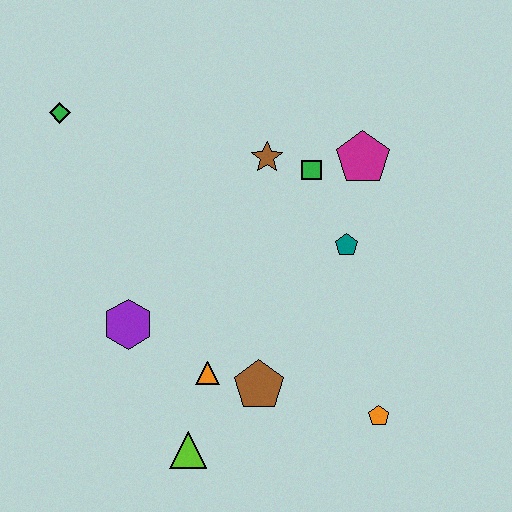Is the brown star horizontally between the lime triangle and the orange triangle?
No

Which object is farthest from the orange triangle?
The green diamond is farthest from the orange triangle.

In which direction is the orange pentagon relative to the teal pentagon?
The orange pentagon is below the teal pentagon.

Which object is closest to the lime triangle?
The orange triangle is closest to the lime triangle.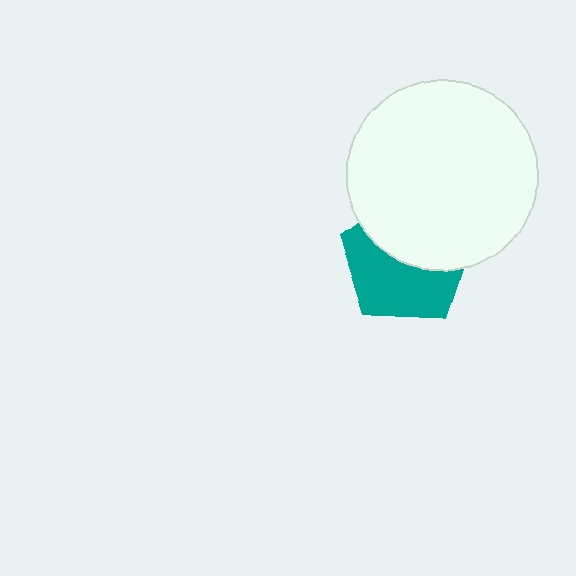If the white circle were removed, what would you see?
You would see the complete teal pentagon.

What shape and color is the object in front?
The object in front is a white circle.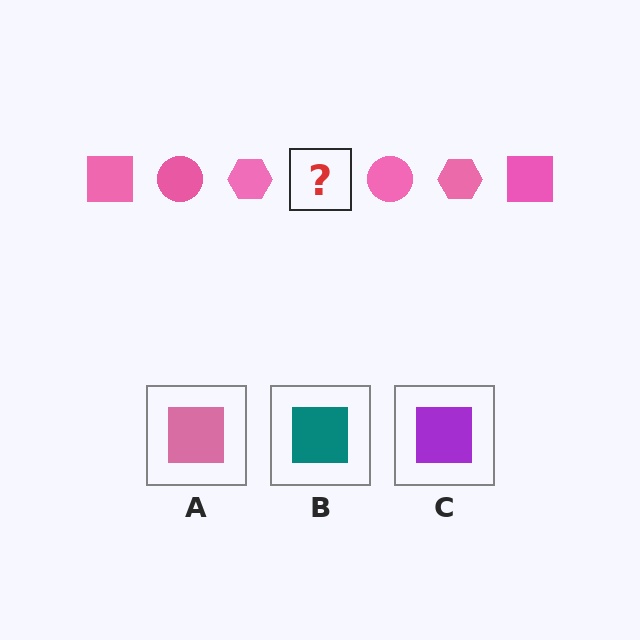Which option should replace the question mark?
Option A.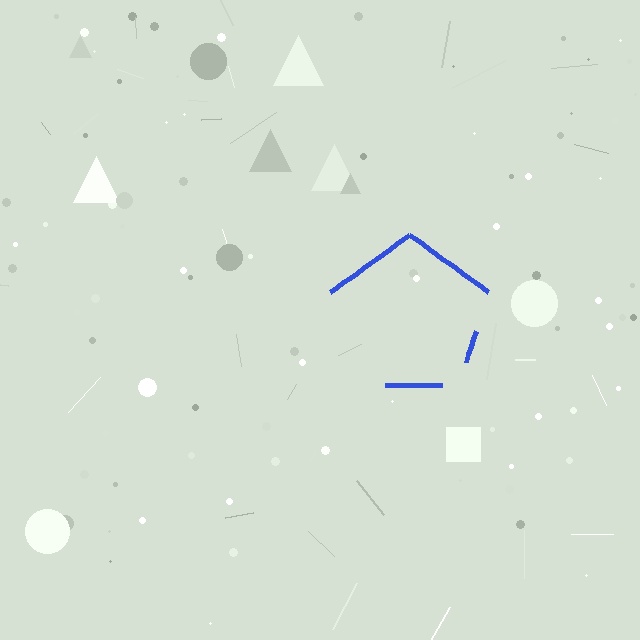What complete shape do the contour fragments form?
The contour fragments form a pentagon.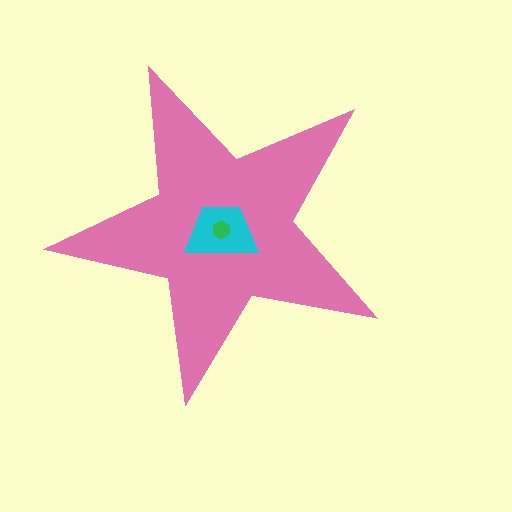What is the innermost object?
The green hexagon.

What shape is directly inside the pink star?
The cyan trapezoid.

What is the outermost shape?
The pink star.